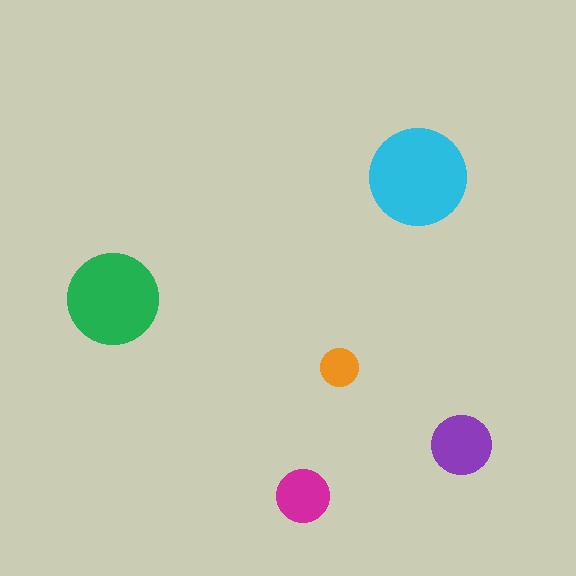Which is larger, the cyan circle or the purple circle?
The cyan one.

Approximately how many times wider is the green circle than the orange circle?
About 2.5 times wider.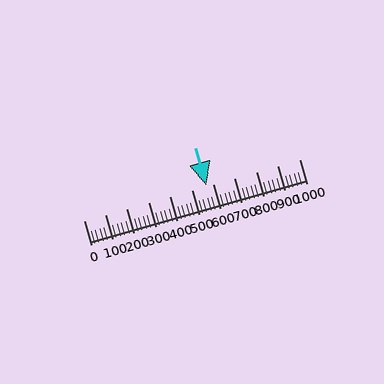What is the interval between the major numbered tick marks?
The major tick marks are spaced 100 units apart.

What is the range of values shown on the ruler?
The ruler shows values from 0 to 1000.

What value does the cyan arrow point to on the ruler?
The cyan arrow points to approximately 567.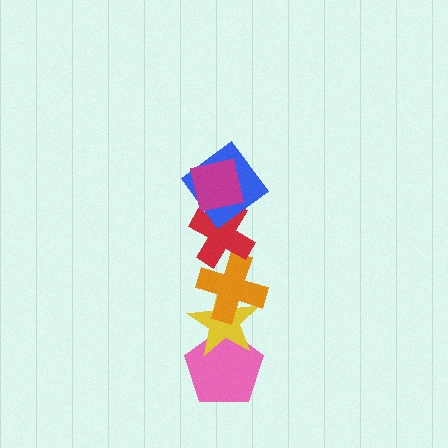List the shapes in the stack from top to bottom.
From top to bottom: the magenta square, the blue diamond, the red cross, the orange cross, the yellow star, the pink pentagon.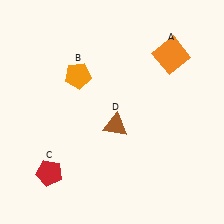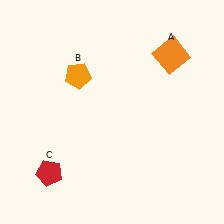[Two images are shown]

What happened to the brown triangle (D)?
The brown triangle (D) was removed in Image 2. It was in the bottom-right area of Image 1.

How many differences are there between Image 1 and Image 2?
There is 1 difference between the two images.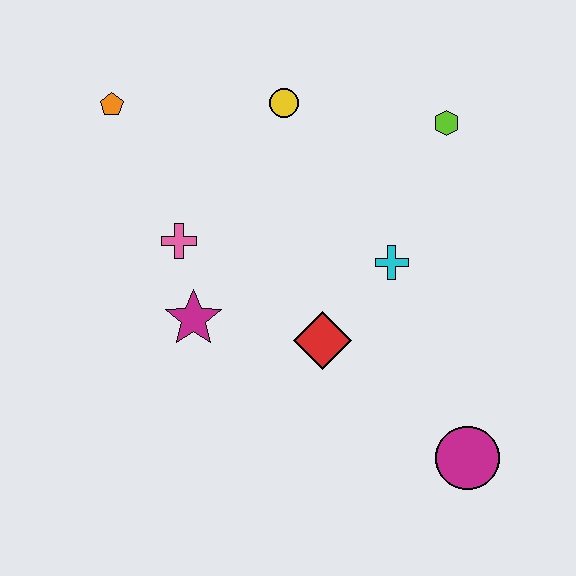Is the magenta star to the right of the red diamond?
No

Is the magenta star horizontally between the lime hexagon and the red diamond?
No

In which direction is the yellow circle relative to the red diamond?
The yellow circle is above the red diamond.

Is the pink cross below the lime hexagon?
Yes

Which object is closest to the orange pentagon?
The pink cross is closest to the orange pentagon.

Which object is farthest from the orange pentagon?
The magenta circle is farthest from the orange pentagon.